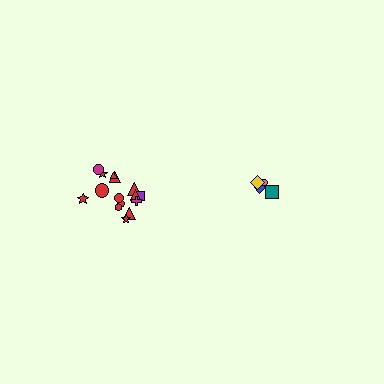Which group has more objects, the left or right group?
The left group.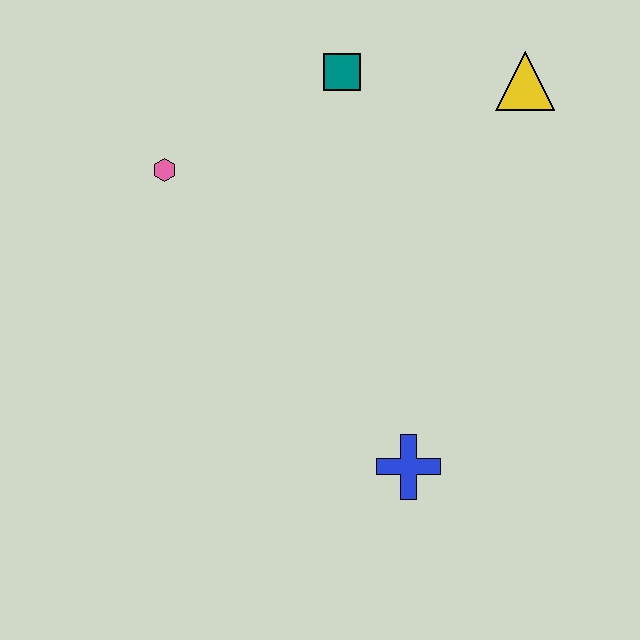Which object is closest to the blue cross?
The pink hexagon is closest to the blue cross.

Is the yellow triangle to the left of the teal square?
No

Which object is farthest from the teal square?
The blue cross is farthest from the teal square.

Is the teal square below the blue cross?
No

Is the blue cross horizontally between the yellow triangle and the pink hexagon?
Yes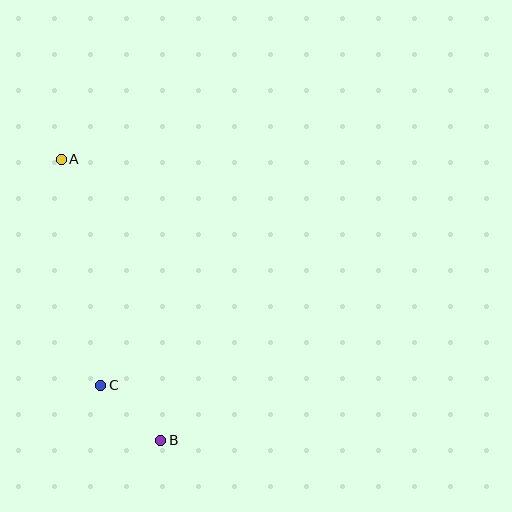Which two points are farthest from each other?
Points A and B are farthest from each other.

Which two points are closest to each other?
Points B and C are closest to each other.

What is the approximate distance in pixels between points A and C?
The distance between A and C is approximately 230 pixels.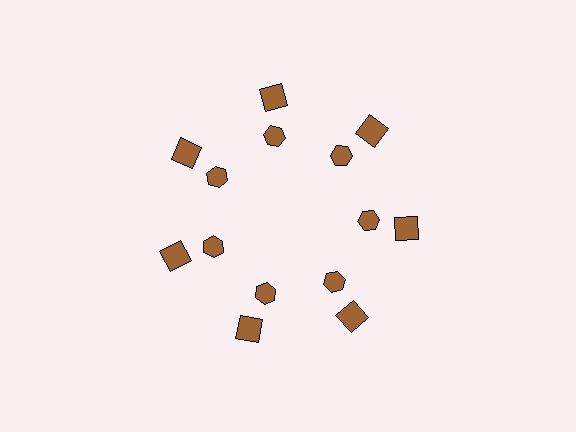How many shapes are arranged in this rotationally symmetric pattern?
There are 14 shapes, arranged in 7 groups of 2.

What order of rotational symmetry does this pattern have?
This pattern has 7-fold rotational symmetry.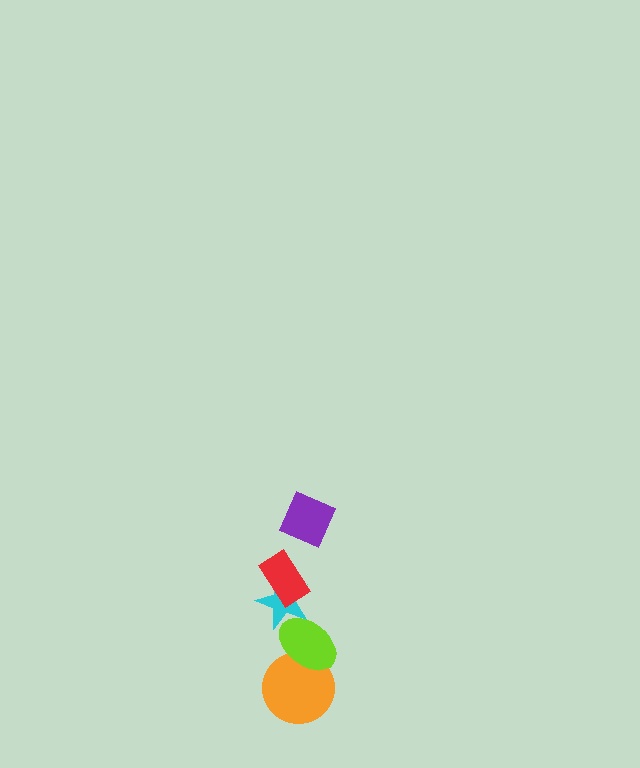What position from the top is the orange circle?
The orange circle is 5th from the top.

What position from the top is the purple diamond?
The purple diamond is 1st from the top.